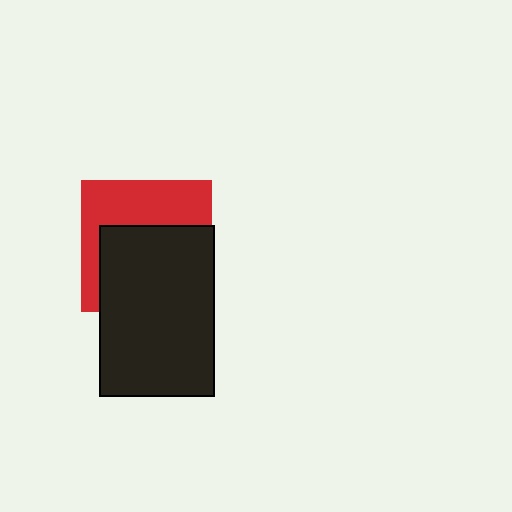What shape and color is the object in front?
The object in front is a black rectangle.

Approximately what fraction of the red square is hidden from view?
Roughly 56% of the red square is hidden behind the black rectangle.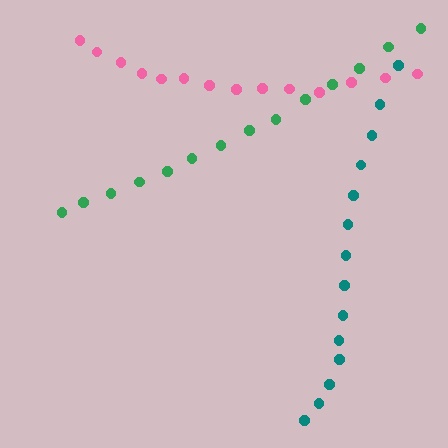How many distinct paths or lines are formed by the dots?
There are 3 distinct paths.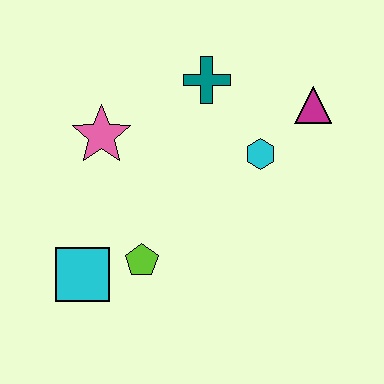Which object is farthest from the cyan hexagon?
The cyan square is farthest from the cyan hexagon.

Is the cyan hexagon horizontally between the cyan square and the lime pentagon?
No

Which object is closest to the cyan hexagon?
The magenta triangle is closest to the cyan hexagon.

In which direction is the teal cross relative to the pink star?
The teal cross is to the right of the pink star.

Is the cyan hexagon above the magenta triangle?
No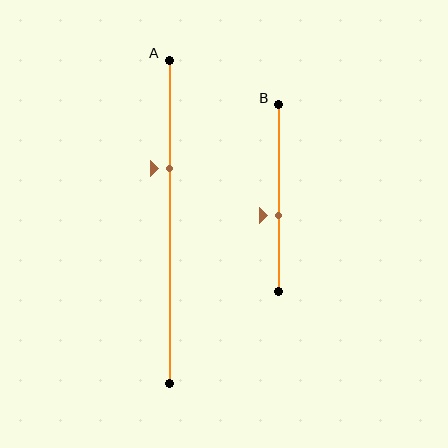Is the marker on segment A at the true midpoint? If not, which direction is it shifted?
No, the marker on segment A is shifted upward by about 16% of the segment length.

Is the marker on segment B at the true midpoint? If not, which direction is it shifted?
No, the marker on segment B is shifted downward by about 9% of the segment length.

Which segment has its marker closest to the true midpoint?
Segment B has its marker closest to the true midpoint.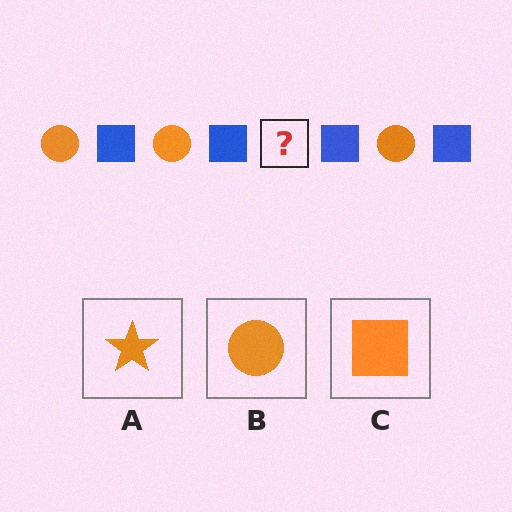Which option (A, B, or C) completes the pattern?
B.